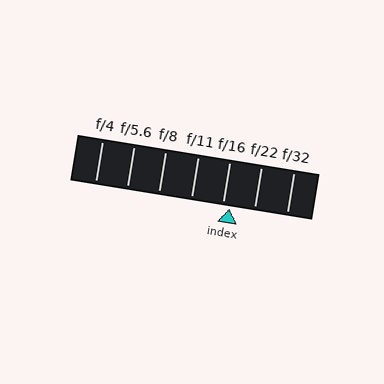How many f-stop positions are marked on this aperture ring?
There are 7 f-stop positions marked.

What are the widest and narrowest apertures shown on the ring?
The widest aperture shown is f/4 and the narrowest is f/32.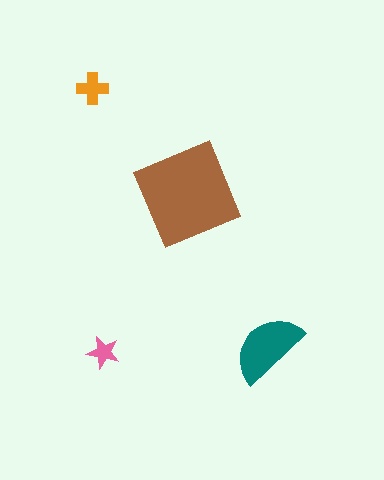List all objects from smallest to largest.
The pink star, the orange cross, the teal semicircle, the brown square.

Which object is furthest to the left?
The orange cross is leftmost.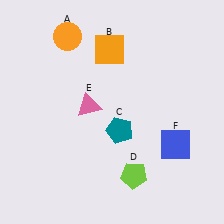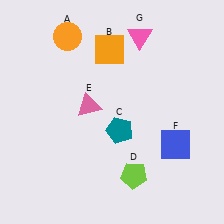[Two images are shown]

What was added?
A pink triangle (G) was added in Image 2.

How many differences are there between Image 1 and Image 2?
There is 1 difference between the two images.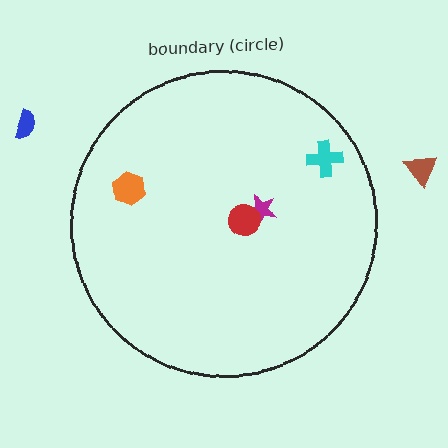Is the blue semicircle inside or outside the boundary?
Outside.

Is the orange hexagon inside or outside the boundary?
Inside.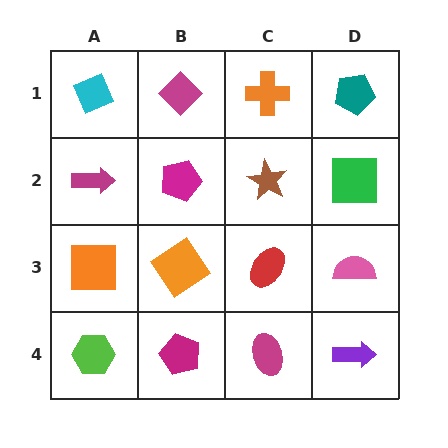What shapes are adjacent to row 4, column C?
A red ellipse (row 3, column C), a magenta pentagon (row 4, column B), a purple arrow (row 4, column D).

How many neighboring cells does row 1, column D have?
2.